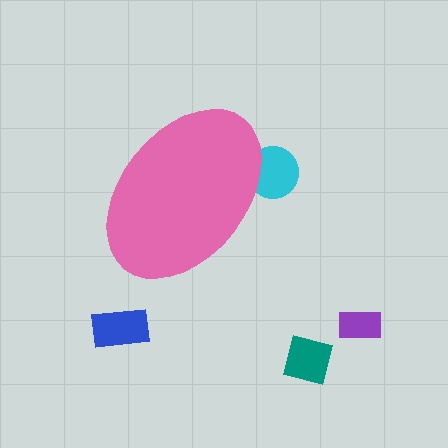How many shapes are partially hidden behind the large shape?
1 shape is partially hidden.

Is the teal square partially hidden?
No, the teal square is fully visible.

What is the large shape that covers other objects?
A pink ellipse.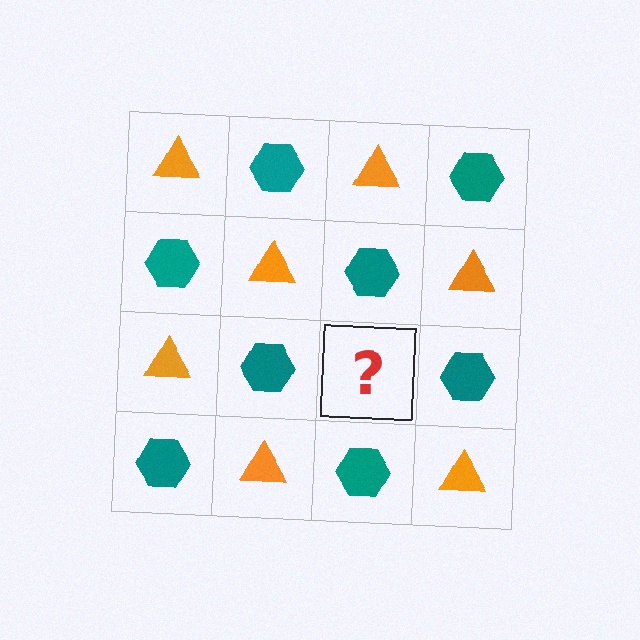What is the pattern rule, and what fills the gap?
The rule is that it alternates orange triangle and teal hexagon in a checkerboard pattern. The gap should be filled with an orange triangle.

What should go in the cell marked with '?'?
The missing cell should contain an orange triangle.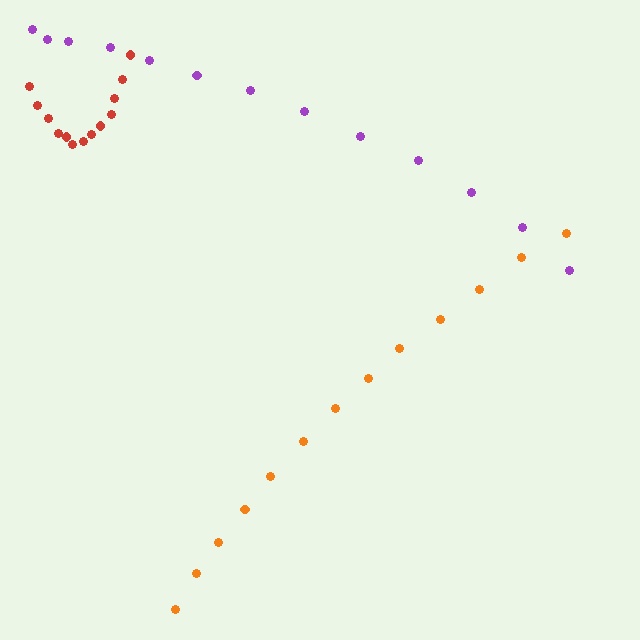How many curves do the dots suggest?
There are 3 distinct paths.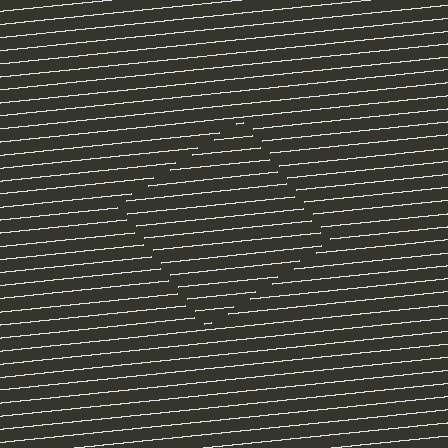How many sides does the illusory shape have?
4 sides — the line-ends trace a square.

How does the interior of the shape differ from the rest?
The interior of the shape contains the same grating, shifted by half a period — the contour is defined by the phase discontinuity where line-ends from the inner and outer gratings abut.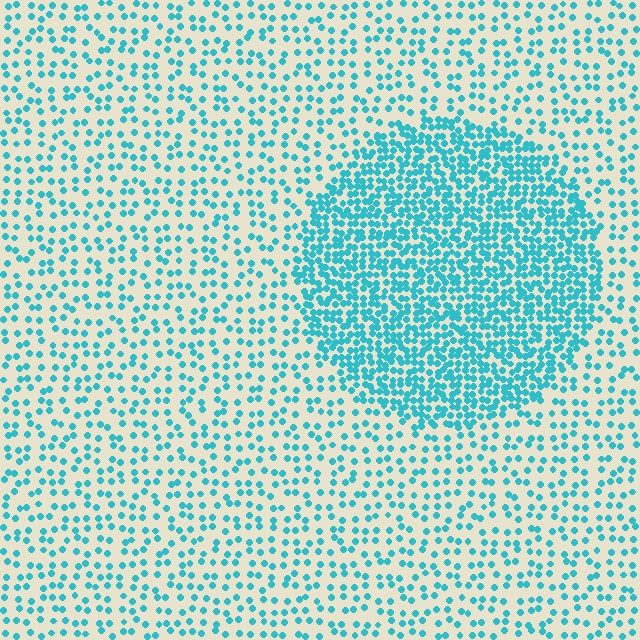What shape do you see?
I see a circle.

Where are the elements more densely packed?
The elements are more densely packed inside the circle boundary.